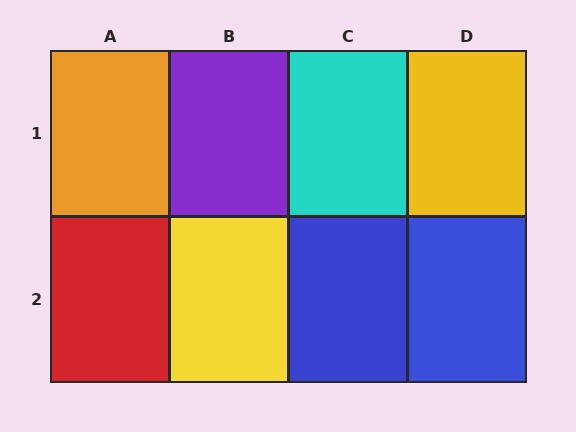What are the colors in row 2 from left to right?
Red, yellow, blue, blue.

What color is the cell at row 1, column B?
Purple.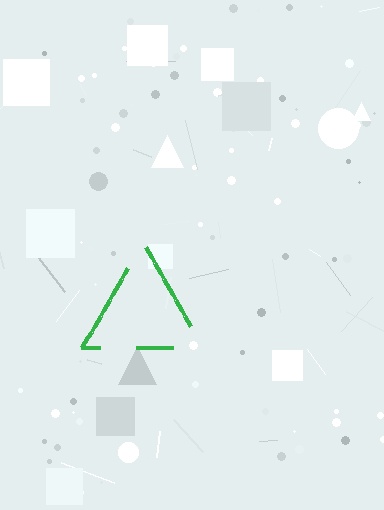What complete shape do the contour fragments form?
The contour fragments form a triangle.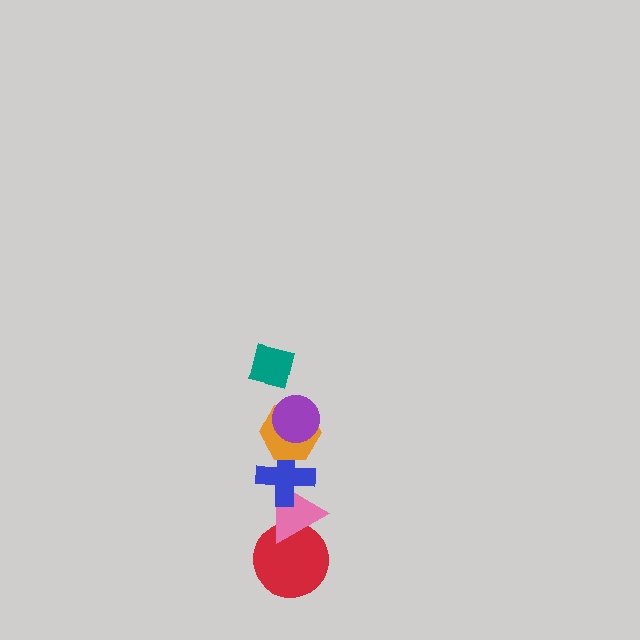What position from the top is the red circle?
The red circle is 6th from the top.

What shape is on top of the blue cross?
The orange hexagon is on top of the blue cross.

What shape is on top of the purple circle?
The teal square is on top of the purple circle.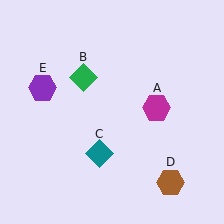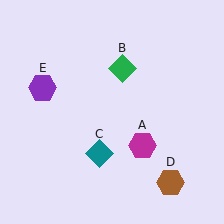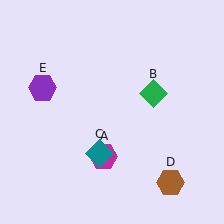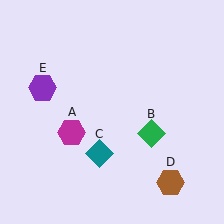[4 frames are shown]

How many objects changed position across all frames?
2 objects changed position: magenta hexagon (object A), green diamond (object B).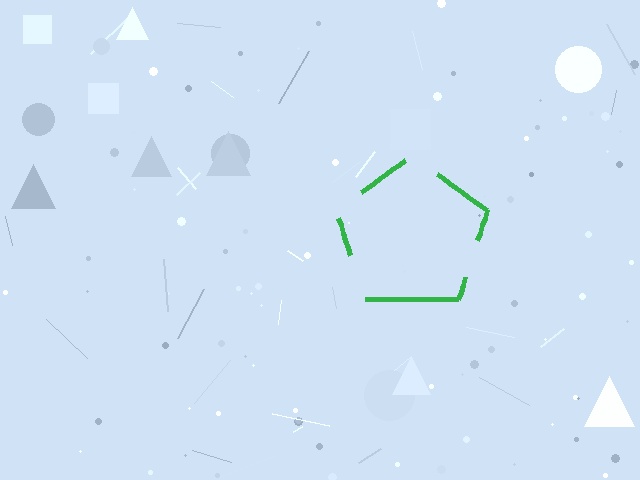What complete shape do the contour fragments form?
The contour fragments form a pentagon.